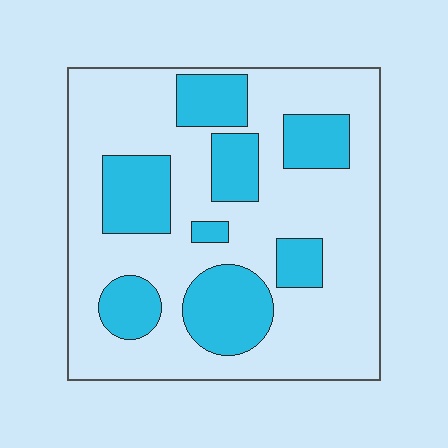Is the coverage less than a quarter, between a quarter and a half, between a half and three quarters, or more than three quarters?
Between a quarter and a half.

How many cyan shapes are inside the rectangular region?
8.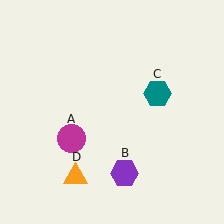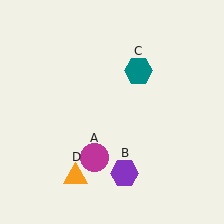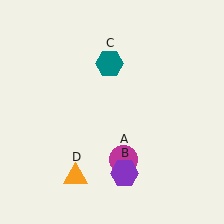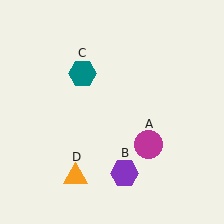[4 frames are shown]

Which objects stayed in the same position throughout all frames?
Purple hexagon (object B) and orange triangle (object D) remained stationary.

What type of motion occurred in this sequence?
The magenta circle (object A), teal hexagon (object C) rotated counterclockwise around the center of the scene.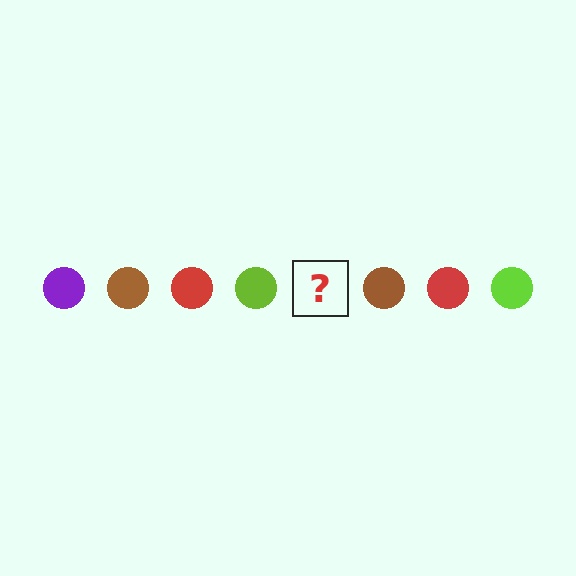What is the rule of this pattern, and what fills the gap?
The rule is that the pattern cycles through purple, brown, red, lime circles. The gap should be filled with a purple circle.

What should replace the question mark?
The question mark should be replaced with a purple circle.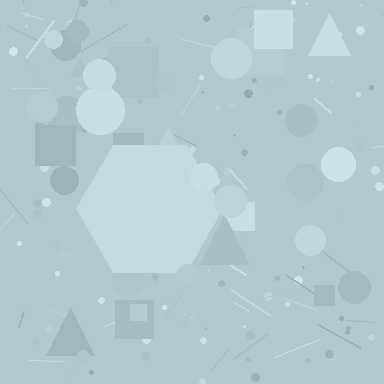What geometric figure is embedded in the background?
A hexagon is embedded in the background.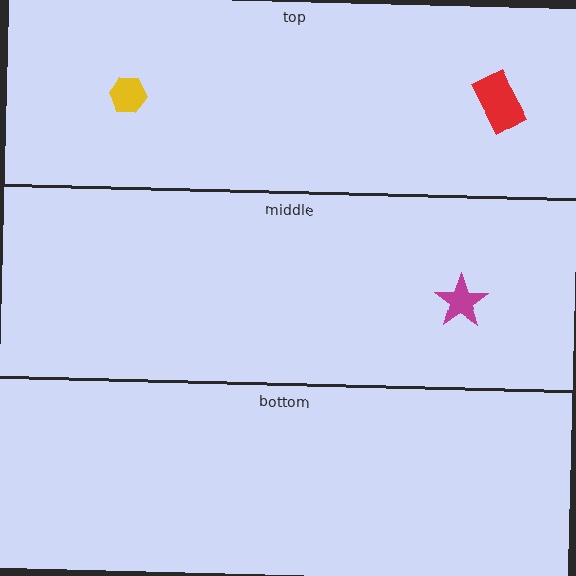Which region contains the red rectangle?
The top region.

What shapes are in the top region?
The red rectangle, the yellow hexagon.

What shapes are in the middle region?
The magenta star.